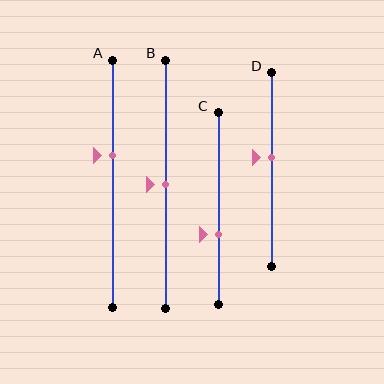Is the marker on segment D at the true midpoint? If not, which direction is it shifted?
No, the marker on segment D is shifted upward by about 6% of the segment length.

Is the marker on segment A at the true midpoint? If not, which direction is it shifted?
No, the marker on segment A is shifted upward by about 11% of the segment length.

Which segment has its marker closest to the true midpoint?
Segment B has its marker closest to the true midpoint.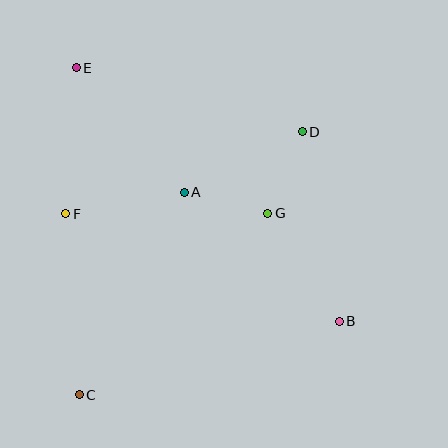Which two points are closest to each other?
Points A and G are closest to each other.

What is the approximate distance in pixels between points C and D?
The distance between C and D is approximately 345 pixels.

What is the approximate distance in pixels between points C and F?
The distance between C and F is approximately 181 pixels.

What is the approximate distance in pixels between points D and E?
The distance between D and E is approximately 235 pixels.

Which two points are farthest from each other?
Points B and E are farthest from each other.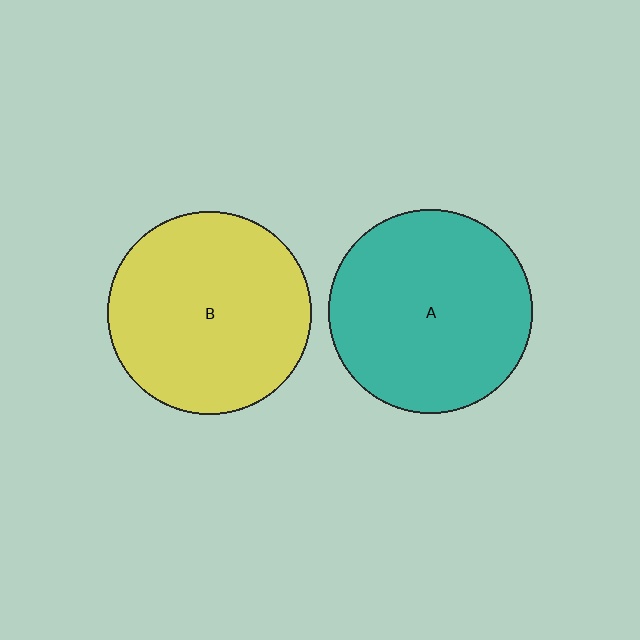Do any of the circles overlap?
No, none of the circles overlap.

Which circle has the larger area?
Circle A (teal).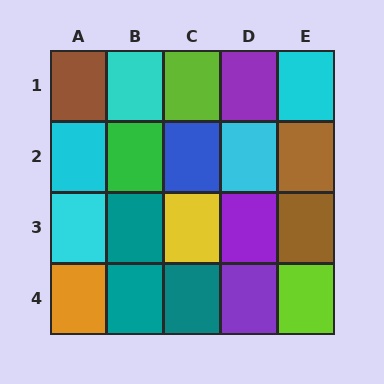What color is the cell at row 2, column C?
Blue.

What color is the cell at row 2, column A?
Cyan.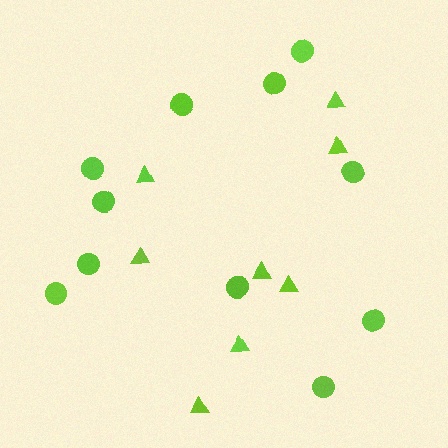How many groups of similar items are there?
There are 2 groups: one group of triangles (8) and one group of circles (11).